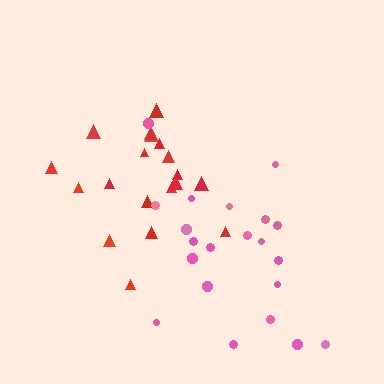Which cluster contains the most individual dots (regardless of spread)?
Pink (21).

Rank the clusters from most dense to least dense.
red, pink.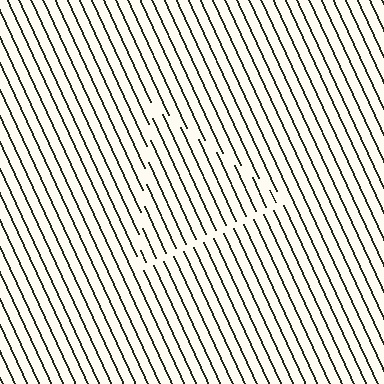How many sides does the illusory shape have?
3 sides — the line-ends trace a triangle.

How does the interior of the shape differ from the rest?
The interior of the shape contains the same grating, shifted by half a period — the contour is defined by the phase discontinuity where line-ends from the inner and outer gratings abut.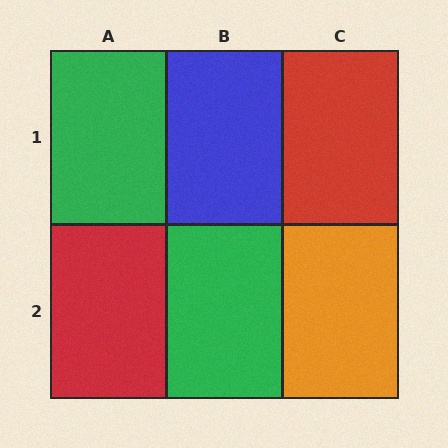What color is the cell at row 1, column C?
Red.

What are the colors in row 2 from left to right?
Red, green, orange.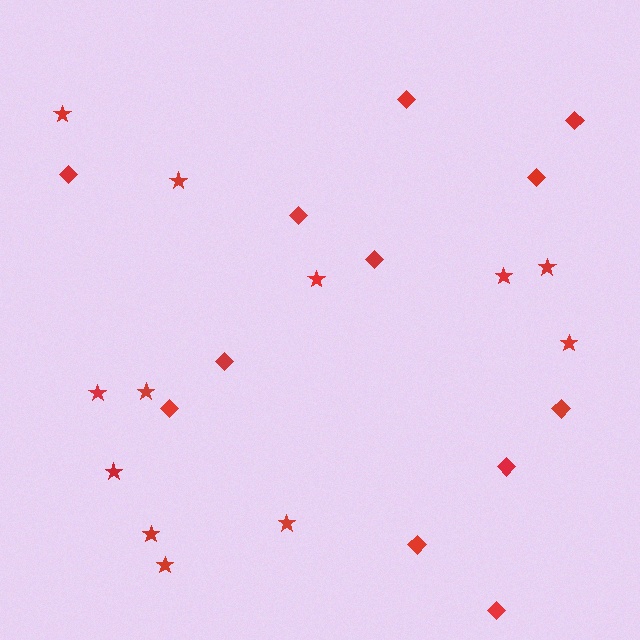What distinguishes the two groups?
There are 2 groups: one group of stars (12) and one group of diamonds (12).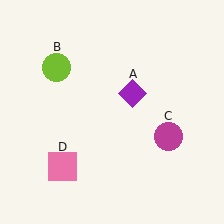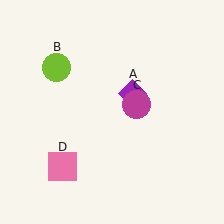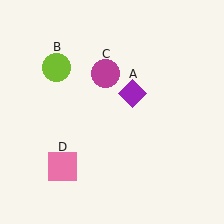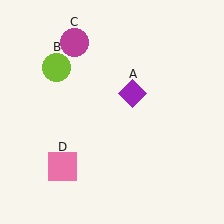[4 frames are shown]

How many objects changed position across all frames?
1 object changed position: magenta circle (object C).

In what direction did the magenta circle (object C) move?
The magenta circle (object C) moved up and to the left.